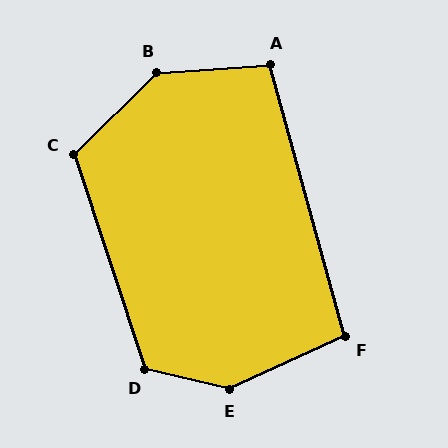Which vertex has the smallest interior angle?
F, at approximately 99 degrees.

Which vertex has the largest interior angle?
E, at approximately 142 degrees.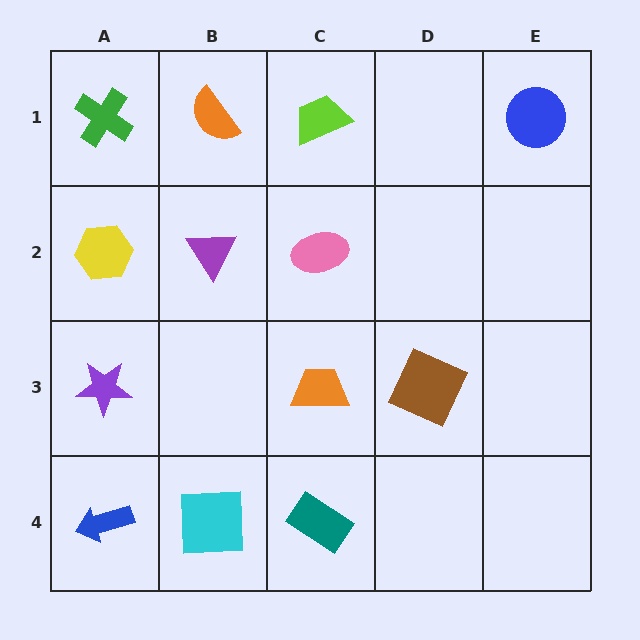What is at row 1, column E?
A blue circle.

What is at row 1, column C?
A lime trapezoid.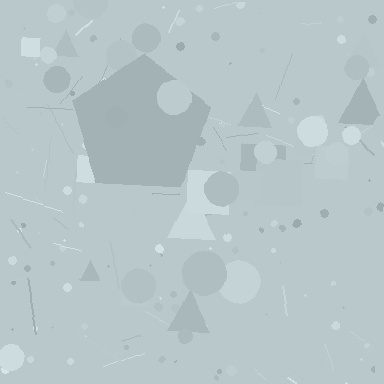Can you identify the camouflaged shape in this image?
The camouflaged shape is a pentagon.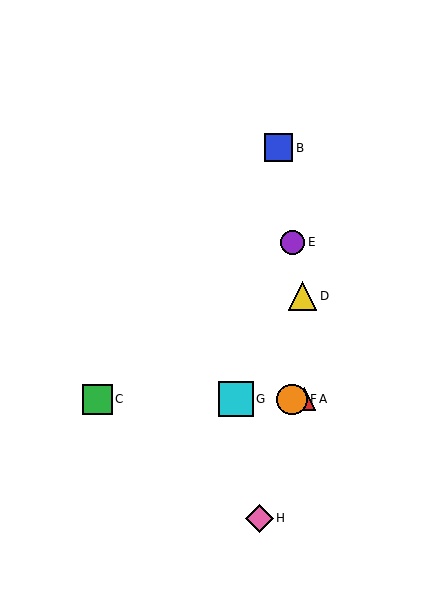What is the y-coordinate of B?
Object B is at y≈148.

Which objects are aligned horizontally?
Objects A, C, F, G are aligned horizontally.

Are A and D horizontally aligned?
No, A is at y≈399 and D is at y≈296.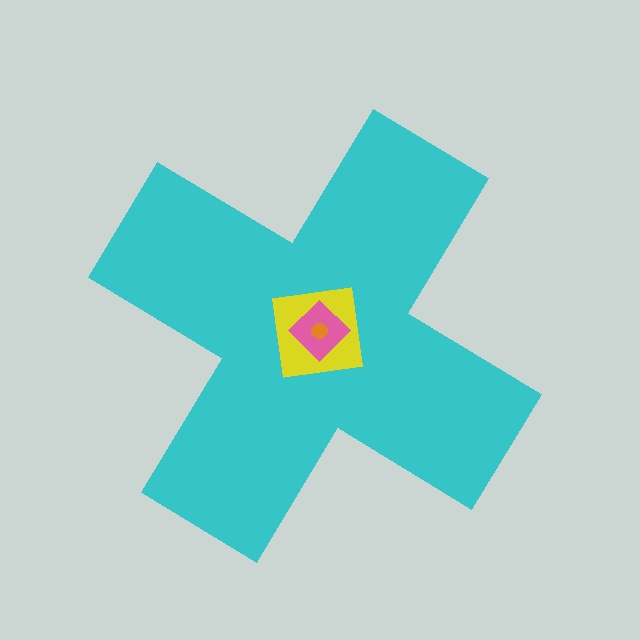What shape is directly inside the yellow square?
The pink diamond.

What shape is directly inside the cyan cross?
The yellow square.